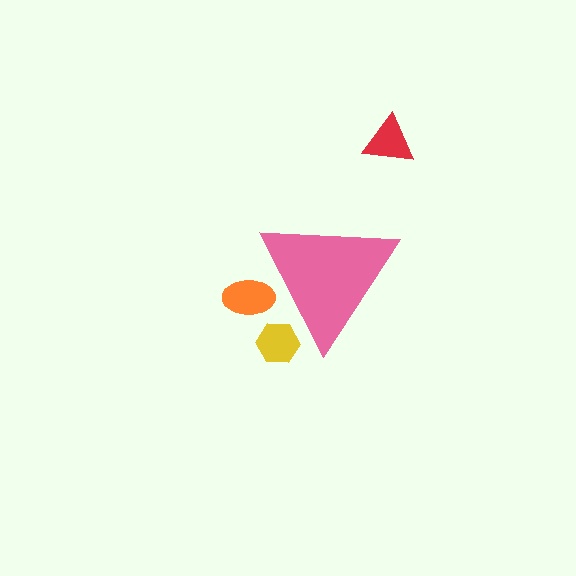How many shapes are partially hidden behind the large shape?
2 shapes are partially hidden.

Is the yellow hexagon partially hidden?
Yes, the yellow hexagon is partially hidden behind the pink triangle.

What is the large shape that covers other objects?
A pink triangle.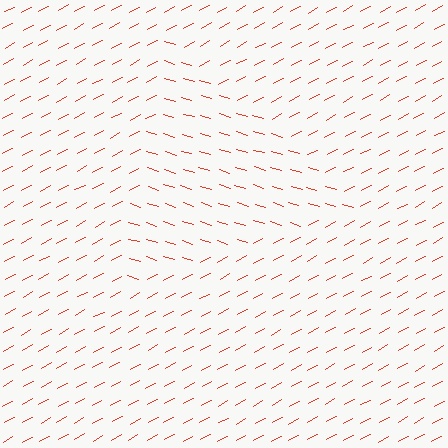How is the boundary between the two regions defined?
The boundary is defined purely by a change in line orientation (approximately 45 degrees difference). All lines are the same color and thickness.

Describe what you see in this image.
The image is filled with small red line segments. A triangle region in the image has lines oriented differently from the surrounding lines, creating a visible texture boundary.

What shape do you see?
I see a triangle.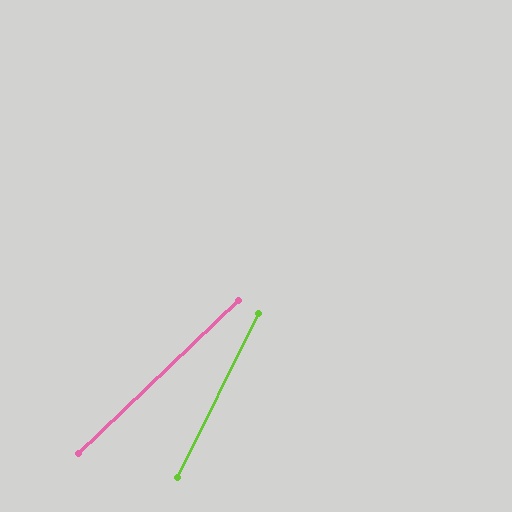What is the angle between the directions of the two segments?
Approximately 20 degrees.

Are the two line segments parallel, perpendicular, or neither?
Neither parallel nor perpendicular — they differ by about 20°.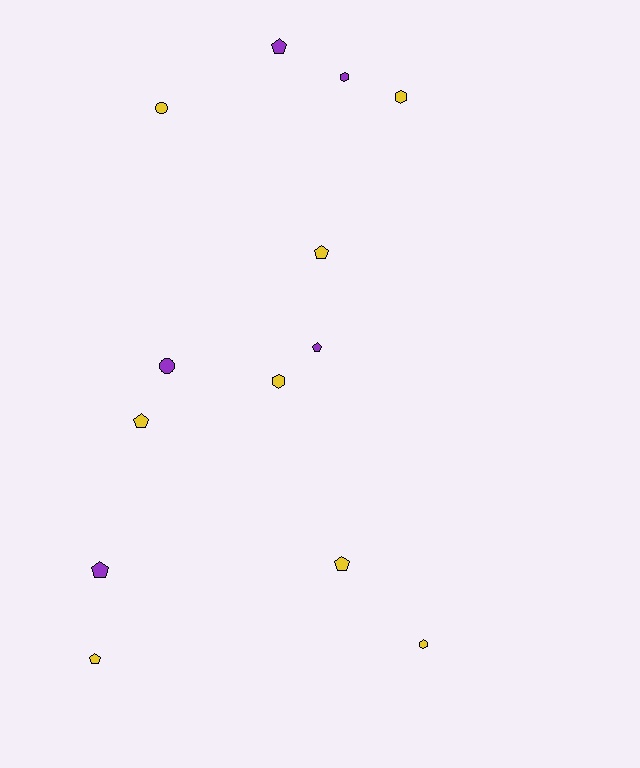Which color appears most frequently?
Yellow, with 8 objects.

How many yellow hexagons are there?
There are 3 yellow hexagons.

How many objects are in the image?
There are 13 objects.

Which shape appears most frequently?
Pentagon, with 7 objects.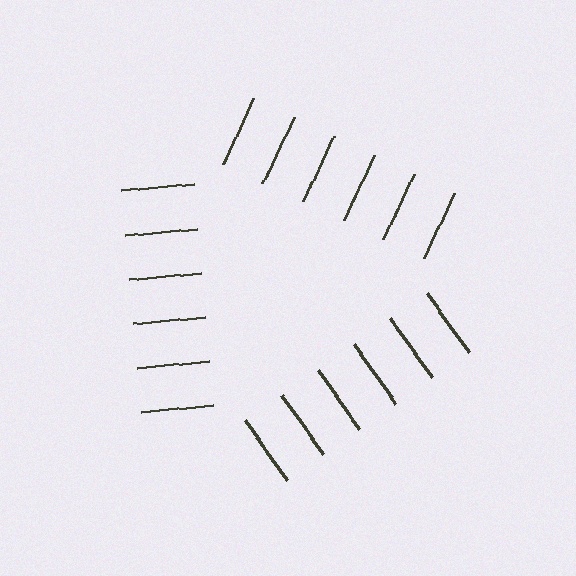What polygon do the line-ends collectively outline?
An illusory triangle — the line segments terminate on its edges but no continuous stroke is drawn.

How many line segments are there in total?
18 — 6 along each of the 3 edges.